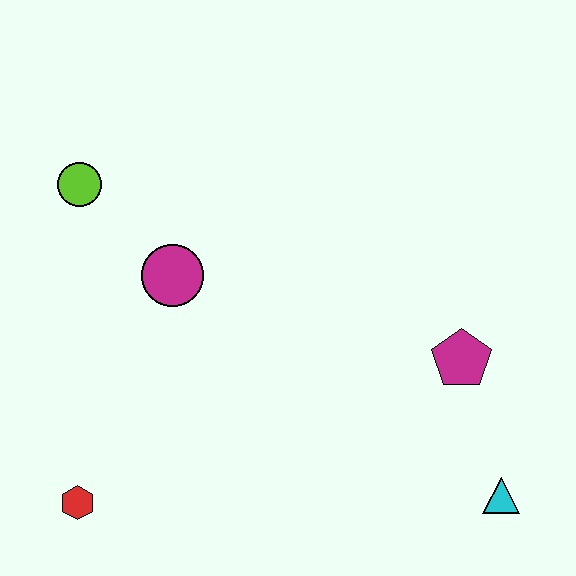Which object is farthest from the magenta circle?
The cyan triangle is farthest from the magenta circle.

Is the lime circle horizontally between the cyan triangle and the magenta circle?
No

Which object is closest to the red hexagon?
The magenta circle is closest to the red hexagon.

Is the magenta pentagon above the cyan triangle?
Yes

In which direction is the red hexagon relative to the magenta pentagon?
The red hexagon is to the left of the magenta pentagon.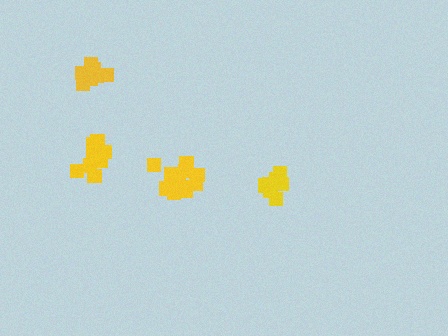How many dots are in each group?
Group 1: 8 dots, Group 2: 10 dots, Group 3: 8 dots, Group 4: 12 dots (38 total).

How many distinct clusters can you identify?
There are 4 distinct clusters.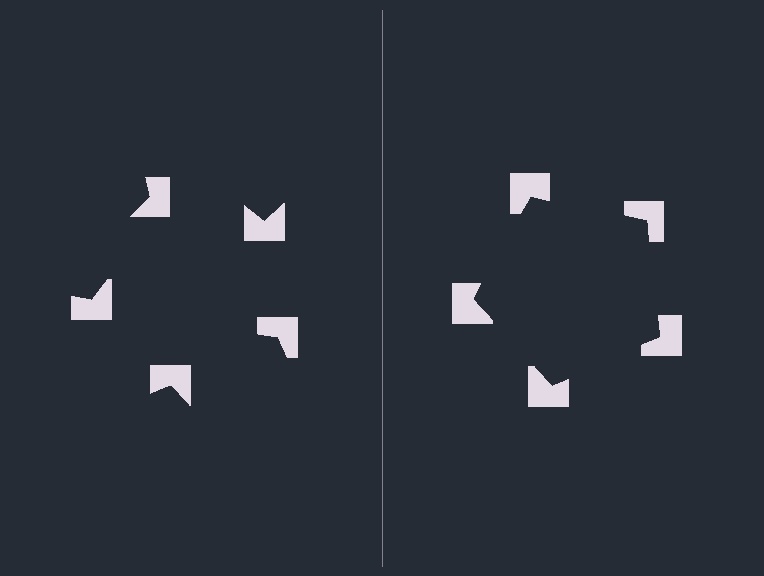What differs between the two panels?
The notched squares are positioned identically on both sides; only the wedge orientations differ. On the right they align to a pentagon; on the left they are misaligned.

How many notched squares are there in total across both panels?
10 — 5 on each side.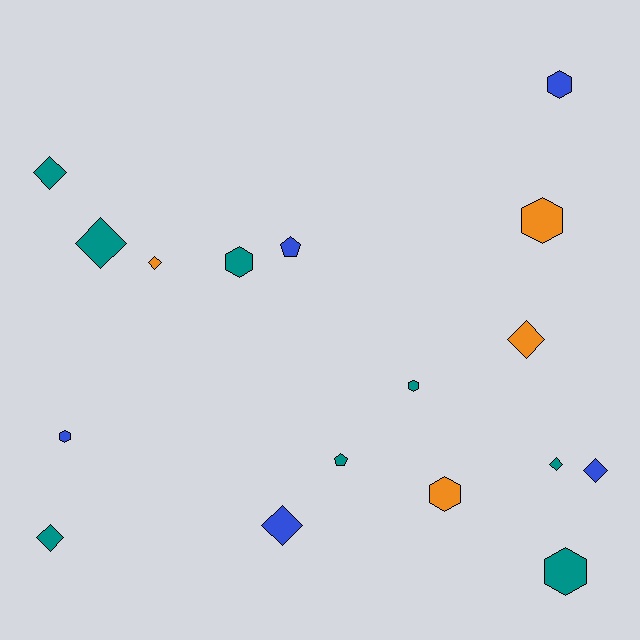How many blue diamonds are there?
There are 2 blue diamonds.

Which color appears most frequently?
Teal, with 8 objects.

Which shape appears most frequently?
Diamond, with 8 objects.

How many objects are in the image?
There are 17 objects.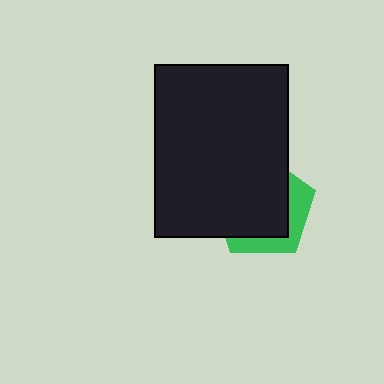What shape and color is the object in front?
The object in front is a black rectangle.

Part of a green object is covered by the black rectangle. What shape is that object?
It is a pentagon.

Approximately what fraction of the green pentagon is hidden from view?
Roughly 69% of the green pentagon is hidden behind the black rectangle.